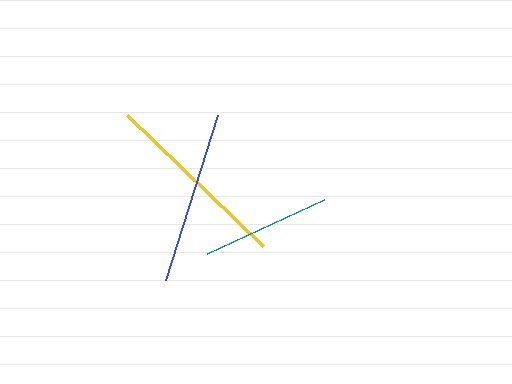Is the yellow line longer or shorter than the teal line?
The yellow line is longer than the teal line.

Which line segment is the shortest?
The teal line is the shortest at approximately 128 pixels.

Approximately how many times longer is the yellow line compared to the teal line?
The yellow line is approximately 1.5 times the length of the teal line.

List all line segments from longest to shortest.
From longest to shortest: yellow, blue, teal.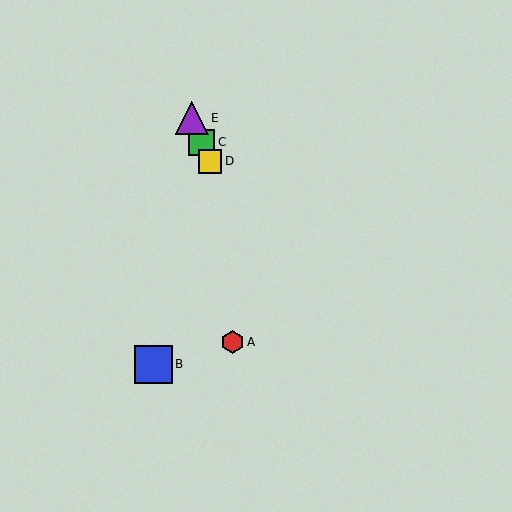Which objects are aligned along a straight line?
Objects C, D, E are aligned along a straight line.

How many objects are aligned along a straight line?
3 objects (C, D, E) are aligned along a straight line.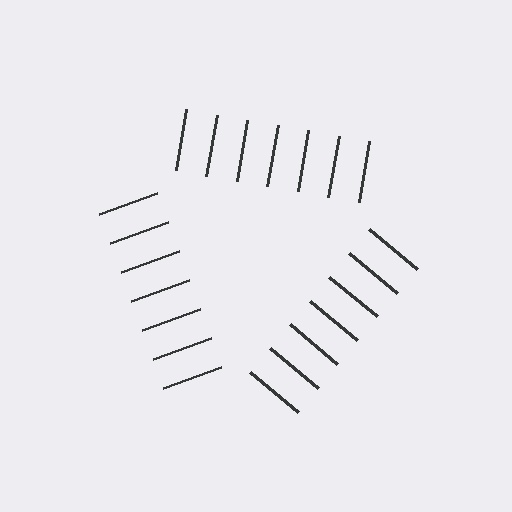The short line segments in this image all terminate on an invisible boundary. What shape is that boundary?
An illusory triangle — the line segments terminate on its edges but no continuous stroke is drawn.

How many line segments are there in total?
21 — 7 along each of the 3 edges.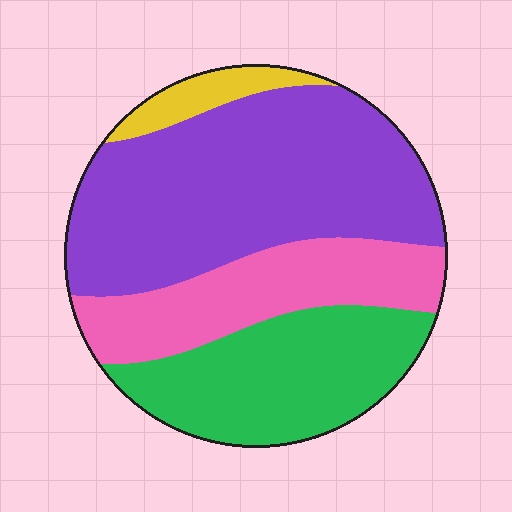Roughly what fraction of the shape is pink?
Pink covers around 20% of the shape.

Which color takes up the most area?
Purple, at roughly 45%.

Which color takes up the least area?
Yellow, at roughly 5%.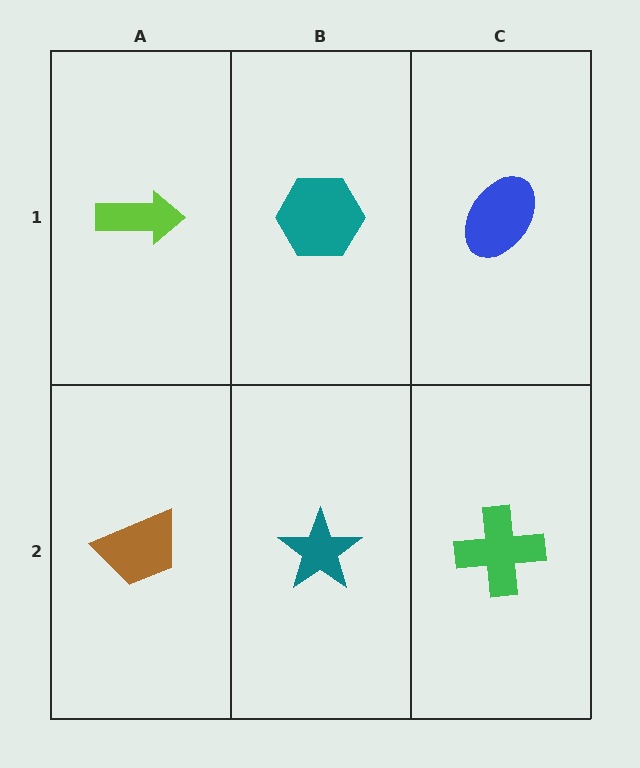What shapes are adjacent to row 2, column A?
A lime arrow (row 1, column A), a teal star (row 2, column B).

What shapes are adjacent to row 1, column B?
A teal star (row 2, column B), a lime arrow (row 1, column A), a blue ellipse (row 1, column C).